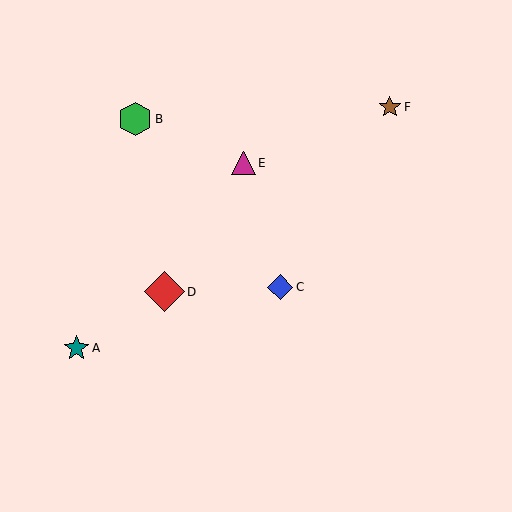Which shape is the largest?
The red diamond (labeled D) is the largest.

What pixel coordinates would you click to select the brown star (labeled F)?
Click at (390, 107) to select the brown star F.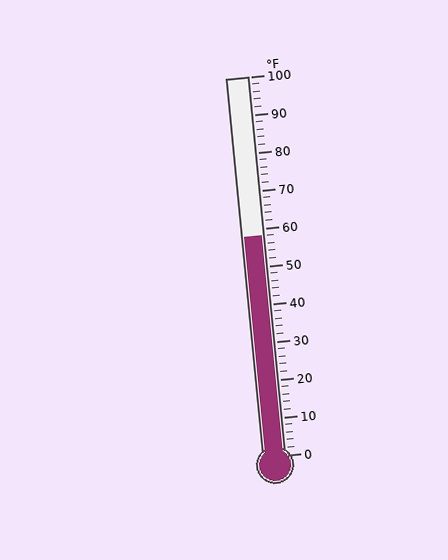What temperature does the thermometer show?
The thermometer shows approximately 58°F.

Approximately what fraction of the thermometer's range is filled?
The thermometer is filled to approximately 60% of its range.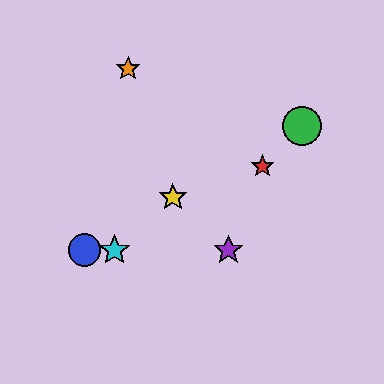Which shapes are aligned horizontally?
The blue circle, the purple star, the cyan star are aligned horizontally.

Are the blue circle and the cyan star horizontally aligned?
Yes, both are at y≈250.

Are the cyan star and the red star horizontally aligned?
No, the cyan star is at y≈250 and the red star is at y≈166.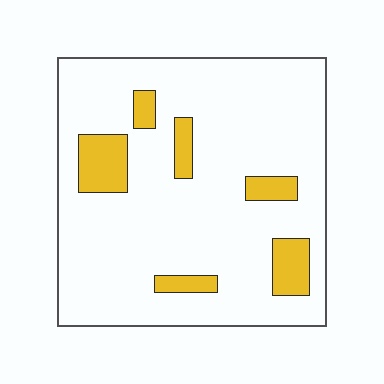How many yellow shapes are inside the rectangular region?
6.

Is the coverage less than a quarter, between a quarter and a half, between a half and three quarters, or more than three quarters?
Less than a quarter.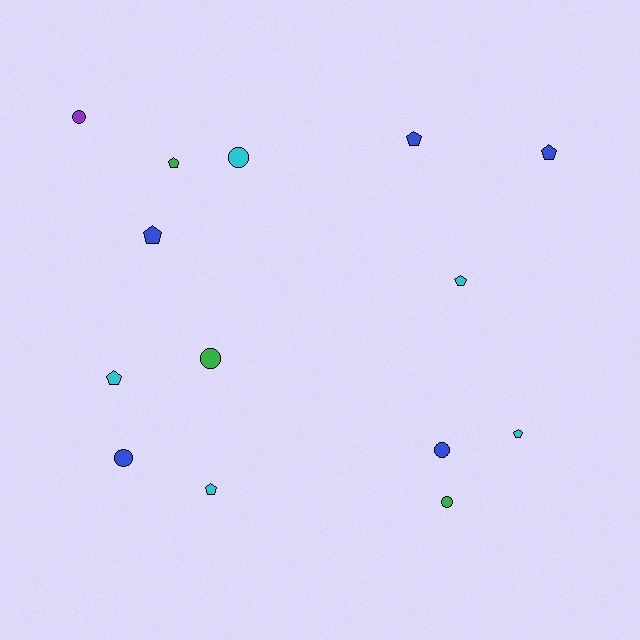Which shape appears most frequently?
Pentagon, with 8 objects.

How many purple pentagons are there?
There are no purple pentagons.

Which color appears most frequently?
Blue, with 5 objects.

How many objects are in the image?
There are 14 objects.